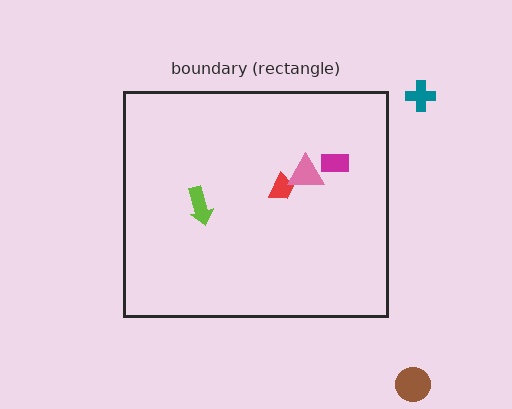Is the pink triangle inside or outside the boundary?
Inside.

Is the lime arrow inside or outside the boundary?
Inside.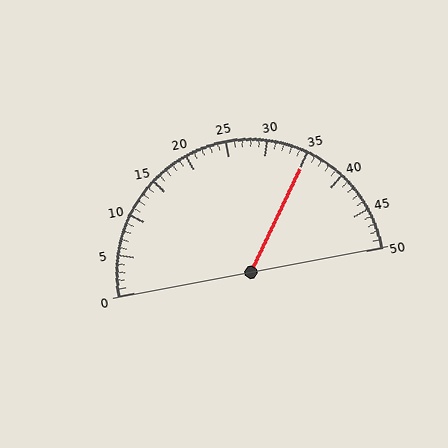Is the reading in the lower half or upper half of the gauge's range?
The reading is in the upper half of the range (0 to 50).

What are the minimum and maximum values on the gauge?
The gauge ranges from 0 to 50.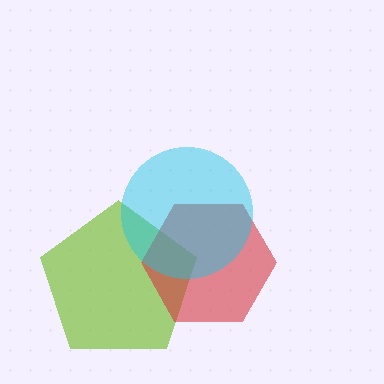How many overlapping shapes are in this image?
There are 3 overlapping shapes in the image.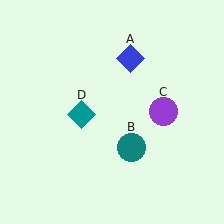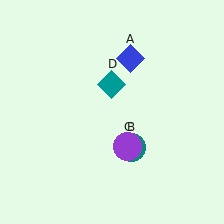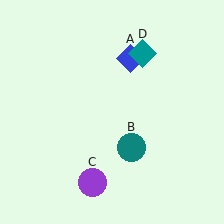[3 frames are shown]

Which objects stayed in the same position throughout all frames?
Blue diamond (object A) and teal circle (object B) remained stationary.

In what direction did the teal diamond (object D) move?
The teal diamond (object D) moved up and to the right.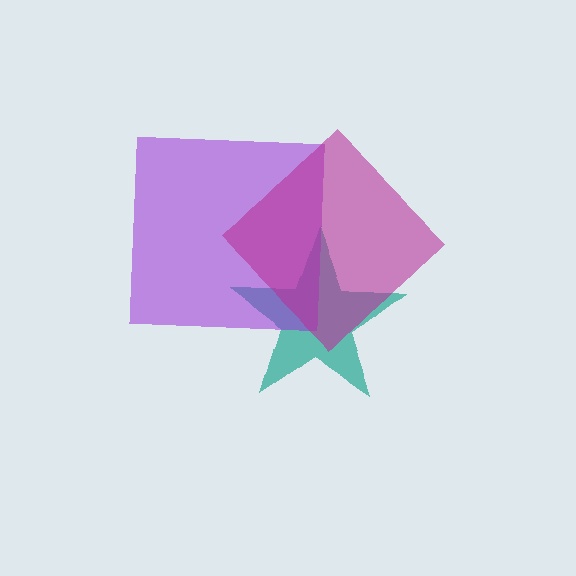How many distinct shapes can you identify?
There are 3 distinct shapes: a teal star, a purple square, a magenta diamond.